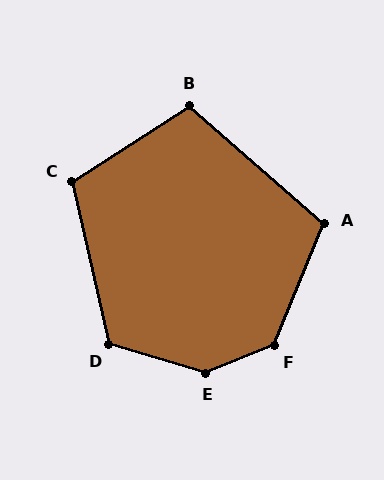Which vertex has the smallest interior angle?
B, at approximately 106 degrees.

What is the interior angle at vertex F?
Approximately 134 degrees (obtuse).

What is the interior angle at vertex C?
Approximately 110 degrees (obtuse).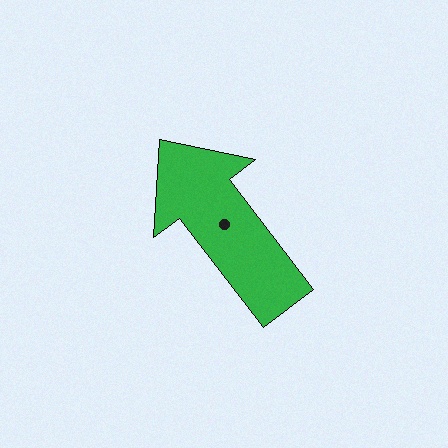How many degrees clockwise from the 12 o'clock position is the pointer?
Approximately 323 degrees.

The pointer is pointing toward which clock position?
Roughly 11 o'clock.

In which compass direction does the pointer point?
Northwest.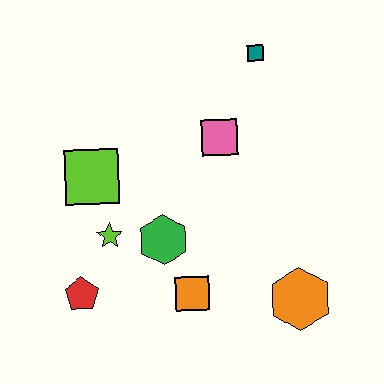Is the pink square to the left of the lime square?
No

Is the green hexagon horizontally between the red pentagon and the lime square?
No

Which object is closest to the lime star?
The green hexagon is closest to the lime star.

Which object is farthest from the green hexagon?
The teal square is farthest from the green hexagon.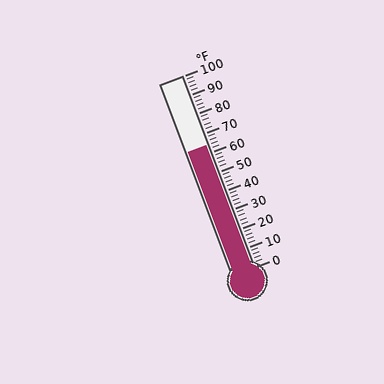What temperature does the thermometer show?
The thermometer shows approximately 64°F.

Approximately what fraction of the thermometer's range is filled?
The thermometer is filled to approximately 65% of its range.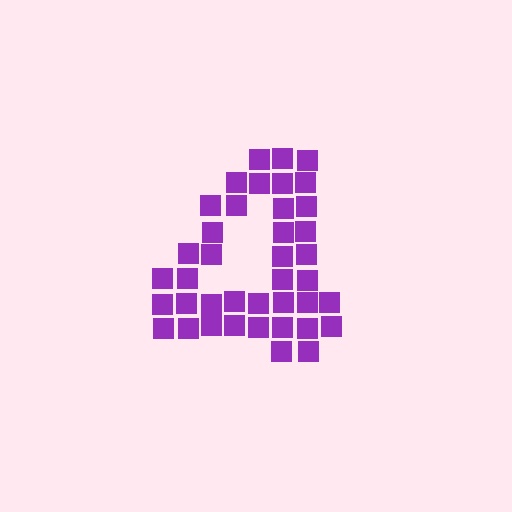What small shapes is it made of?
It is made of small squares.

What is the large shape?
The large shape is the digit 4.